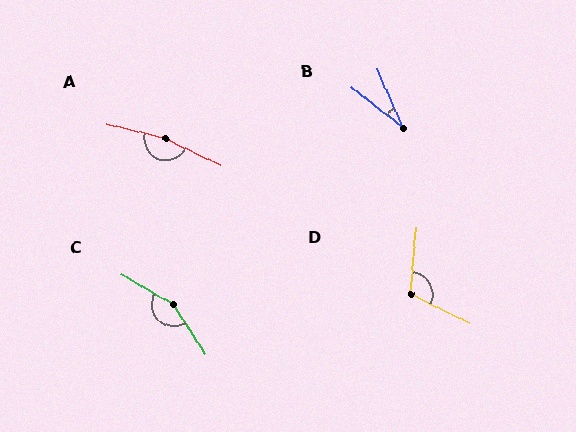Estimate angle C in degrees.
Approximately 152 degrees.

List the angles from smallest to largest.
B (28°), D (111°), C (152°), A (167°).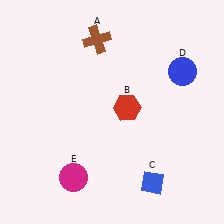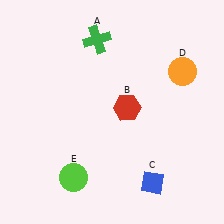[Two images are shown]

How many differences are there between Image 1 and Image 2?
There are 3 differences between the two images.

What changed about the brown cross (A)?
In Image 1, A is brown. In Image 2, it changed to green.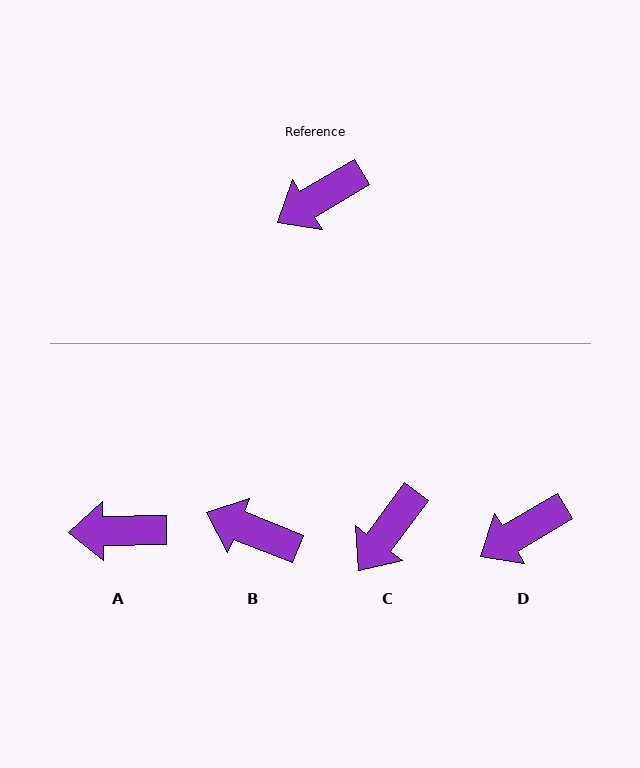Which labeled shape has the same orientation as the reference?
D.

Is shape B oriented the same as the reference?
No, it is off by about 53 degrees.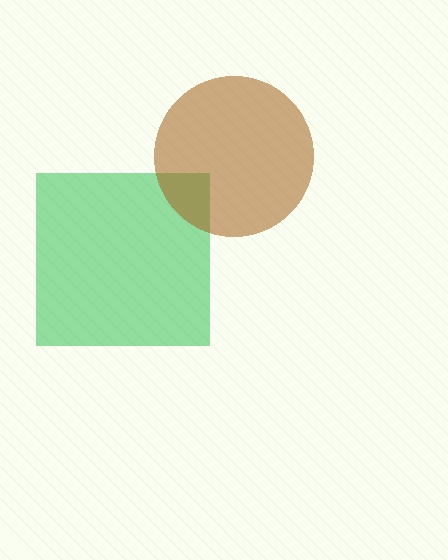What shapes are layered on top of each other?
The layered shapes are: a green square, a brown circle.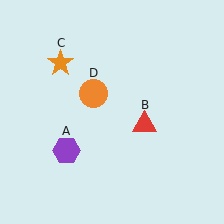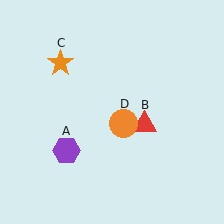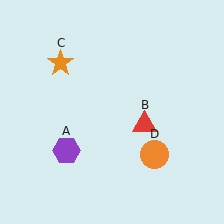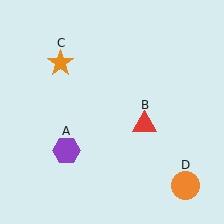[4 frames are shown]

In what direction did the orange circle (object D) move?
The orange circle (object D) moved down and to the right.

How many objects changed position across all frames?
1 object changed position: orange circle (object D).